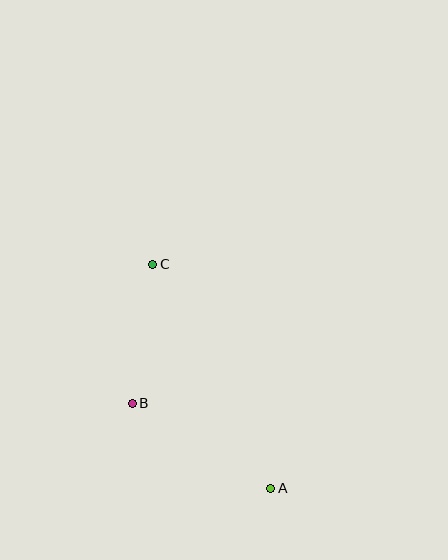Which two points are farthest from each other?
Points A and C are farthest from each other.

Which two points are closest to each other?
Points B and C are closest to each other.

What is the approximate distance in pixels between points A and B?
The distance between A and B is approximately 162 pixels.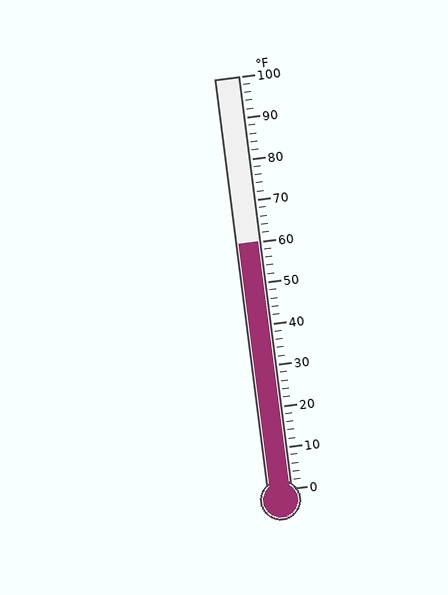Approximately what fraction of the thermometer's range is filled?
The thermometer is filled to approximately 60% of its range.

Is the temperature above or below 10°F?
The temperature is above 10°F.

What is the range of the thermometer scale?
The thermometer scale ranges from 0°F to 100°F.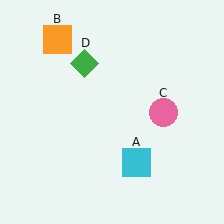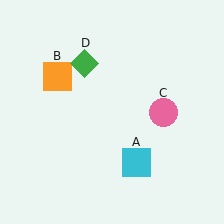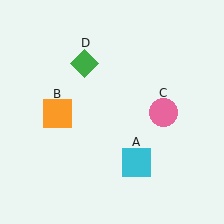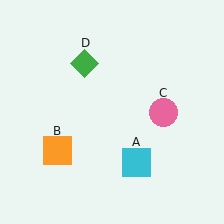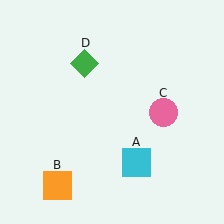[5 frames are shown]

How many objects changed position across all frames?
1 object changed position: orange square (object B).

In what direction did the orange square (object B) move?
The orange square (object B) moved down.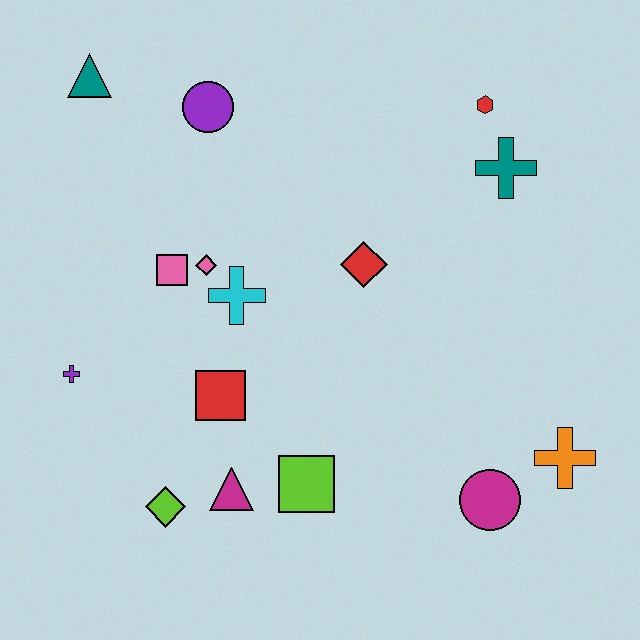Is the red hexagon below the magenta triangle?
No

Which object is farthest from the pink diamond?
The orange cross is farthest from the pink diamond.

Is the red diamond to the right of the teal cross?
No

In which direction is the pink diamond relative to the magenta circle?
The pink diamond is to the left of the magenta circle.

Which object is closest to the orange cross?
The magenta circle is closest to the orange cross.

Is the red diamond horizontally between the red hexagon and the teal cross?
No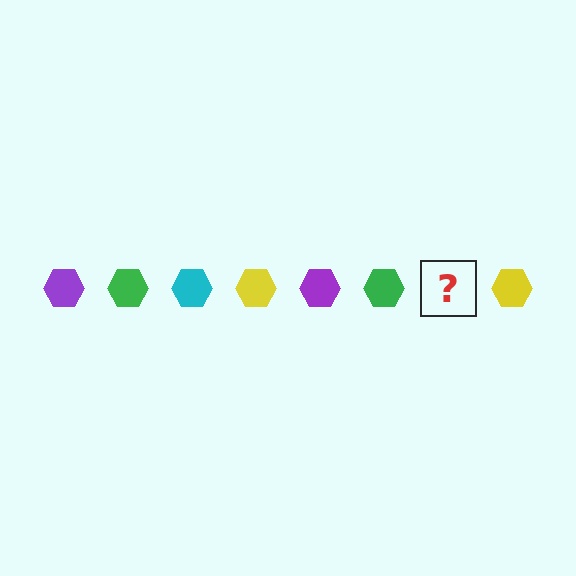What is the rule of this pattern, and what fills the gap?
The rule is that the pattern cycles through purple, green, cyan, yellow hexagons. The gap should be filled with a cyan hexagon.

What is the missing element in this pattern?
The missing element is a cyan hexagon.